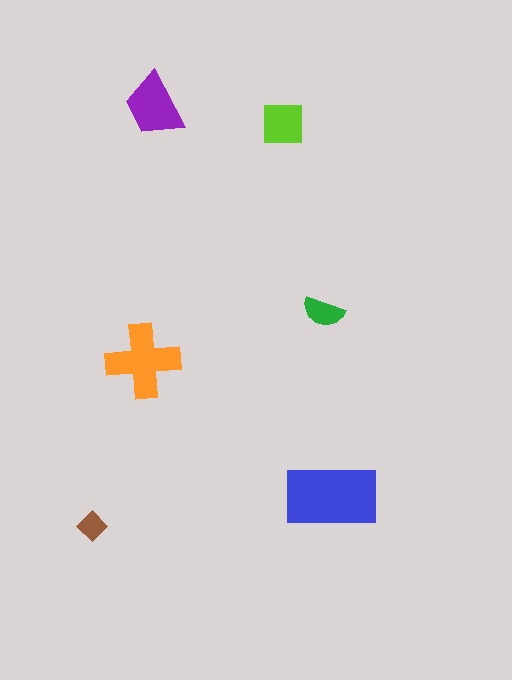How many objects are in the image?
There are 6 objects in the image.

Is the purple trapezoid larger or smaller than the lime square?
Larger.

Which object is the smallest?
The brown diamond.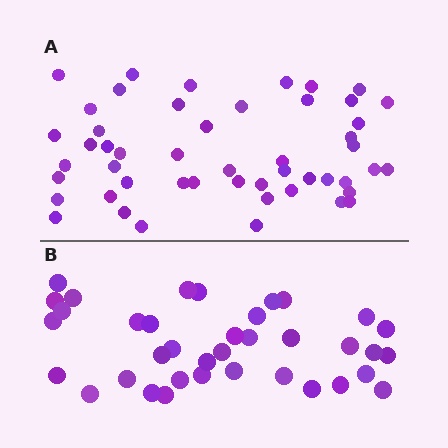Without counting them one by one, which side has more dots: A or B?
Region A (the top region) has more dots.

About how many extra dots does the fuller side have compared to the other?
Region A has approximately 15 more dots than region B.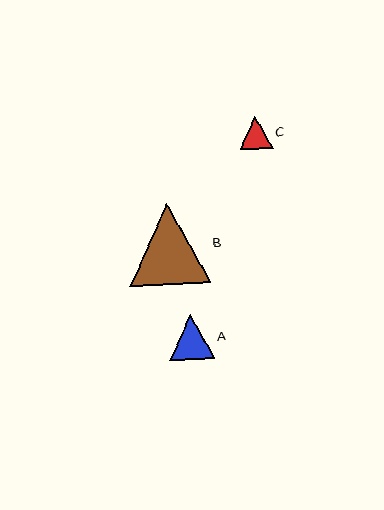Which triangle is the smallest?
Triangle C is the smallest with a size of approximately 33 pixels.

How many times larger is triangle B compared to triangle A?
Triangle B is approximately 1.8 times the size of triangle A.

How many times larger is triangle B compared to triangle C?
Triangle B is approximately 2.5 times the size of triangle C.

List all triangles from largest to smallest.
From largest to smallest: B, A, C.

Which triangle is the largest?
Triangle B is the largest with a size of approximately 81 pixels.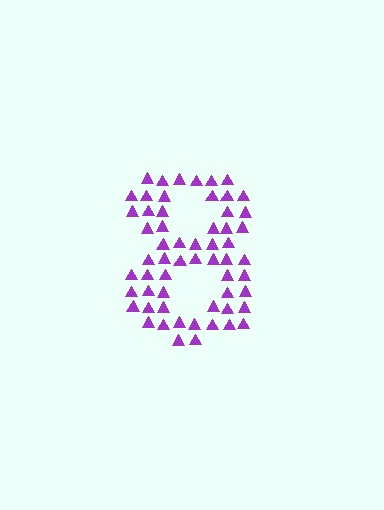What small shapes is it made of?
It is made of small triangles.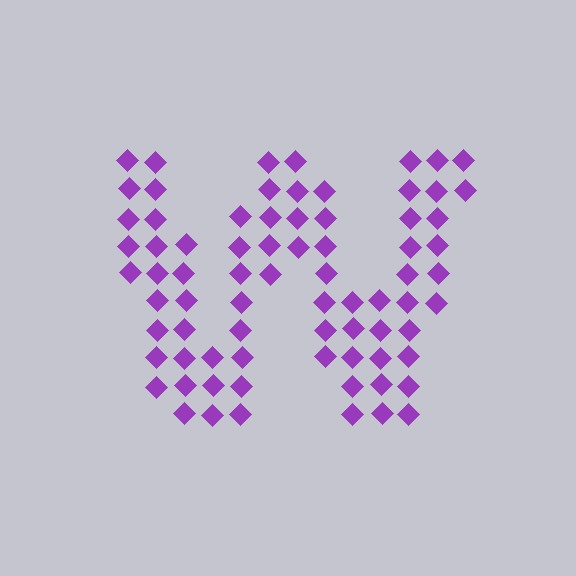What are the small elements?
The small elements are diamonds.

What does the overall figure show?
The overall figure shows the letter W.